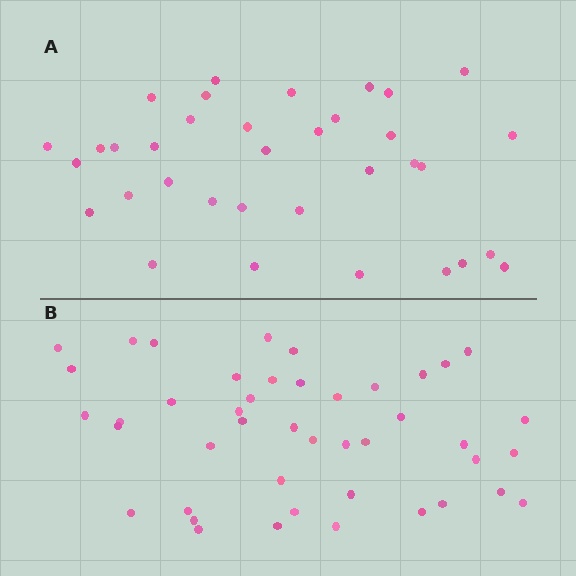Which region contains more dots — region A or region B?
Region B (the bottom region) has more dots.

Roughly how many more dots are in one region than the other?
Region B has roughly 8 or so more dots than region A.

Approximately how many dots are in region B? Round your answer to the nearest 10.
About 40 dots. (The exact count is 44, which rounds to 40.)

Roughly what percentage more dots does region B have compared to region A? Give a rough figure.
About 25% more.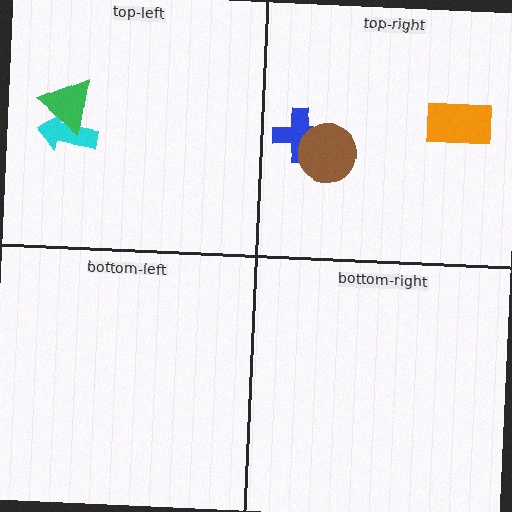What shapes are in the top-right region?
The blue cross, the brown circle, the orange rectangle.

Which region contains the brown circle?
The top-right region.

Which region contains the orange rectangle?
The top-right region.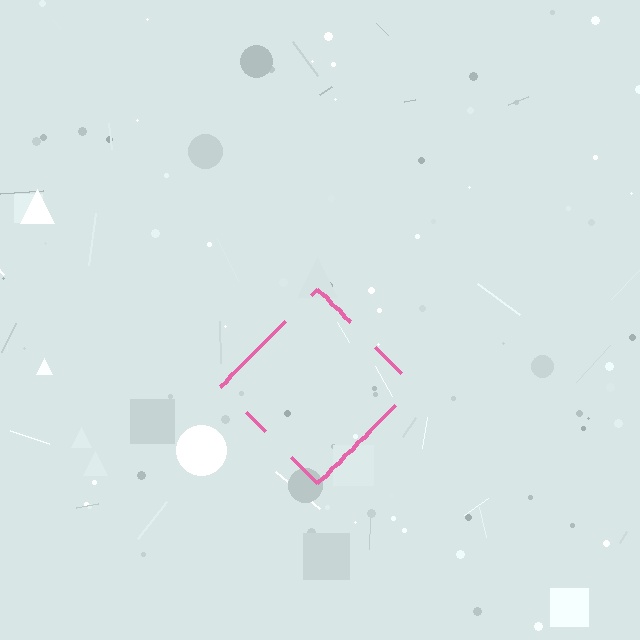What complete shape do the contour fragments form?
The contour fragments form a diamond.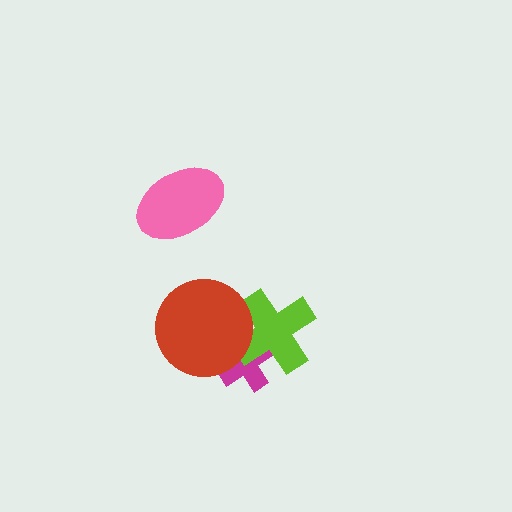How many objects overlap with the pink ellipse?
0 objects overlap with the pink ellipse.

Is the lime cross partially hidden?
Yes, it is partially covered by another shape.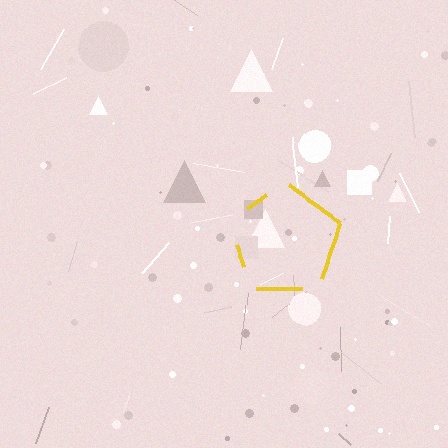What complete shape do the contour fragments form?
The contour fragments form a pentagon.